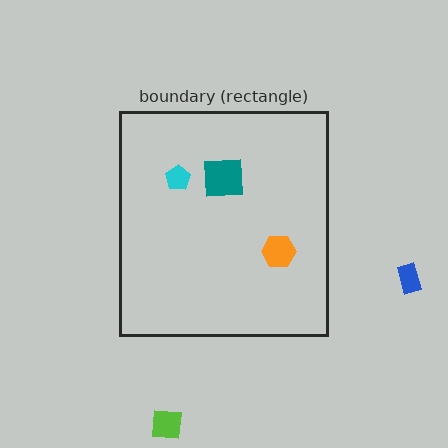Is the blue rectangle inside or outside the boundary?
Outside.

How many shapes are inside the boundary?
3 inside, 2 outside.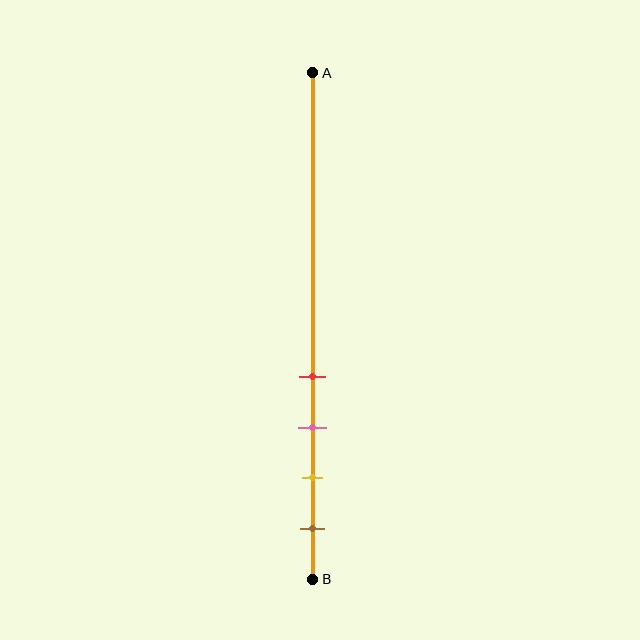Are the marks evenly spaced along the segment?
Yes, the marks are approximately evenly spaced.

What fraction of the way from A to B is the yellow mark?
The yellow mark is approximately 80% (0.8) of the way from A to B.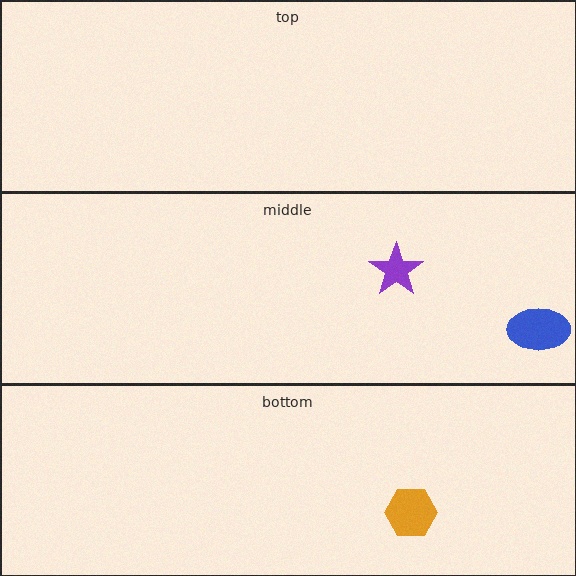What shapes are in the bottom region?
The orange hexagon.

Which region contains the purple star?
The middle region.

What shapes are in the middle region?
The blue ellipse, the purple star.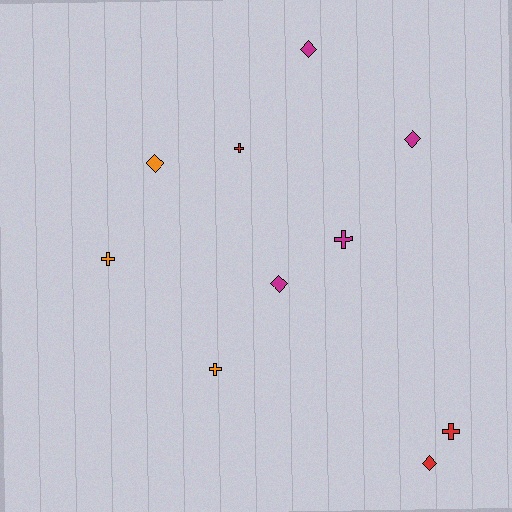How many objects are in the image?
There are 10 objects.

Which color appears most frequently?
Magenta, with 4 objects.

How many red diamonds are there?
There is 1 red diamond.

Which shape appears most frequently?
Diamond, with 5 objects.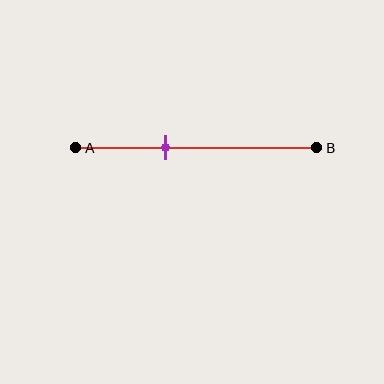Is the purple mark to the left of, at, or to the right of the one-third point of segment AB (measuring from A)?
The purple mark is to the right of the one-third point of segment AB.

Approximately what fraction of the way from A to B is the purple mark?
The purple mark is approximately 35% of the way from A to B.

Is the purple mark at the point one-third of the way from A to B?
No, the mark is at about 35% from A, not at the 33% one-third point.